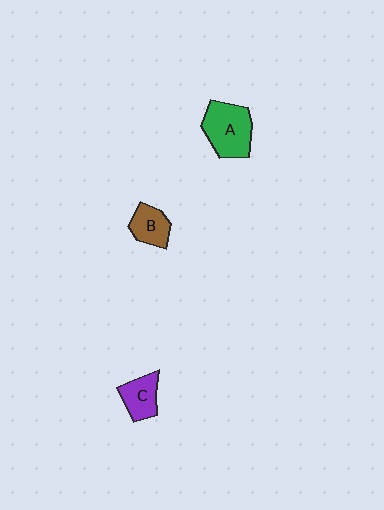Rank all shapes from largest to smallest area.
From largest to smallest: A (green), C (purple), B (brown).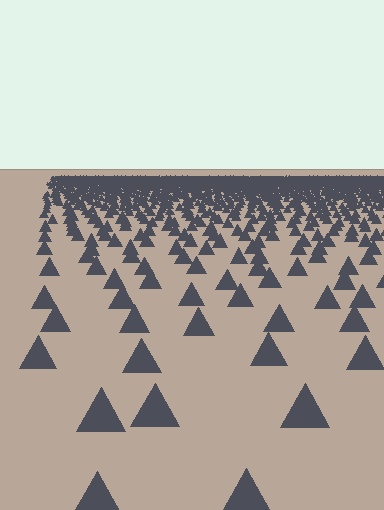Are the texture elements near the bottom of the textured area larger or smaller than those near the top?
Larger. Near the bottom, elements are closer to the viewer and appear at a bigger on-screen size.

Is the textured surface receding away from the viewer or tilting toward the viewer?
The surface is receding away from the viewer. Texture elements get smaller and denser toward the top.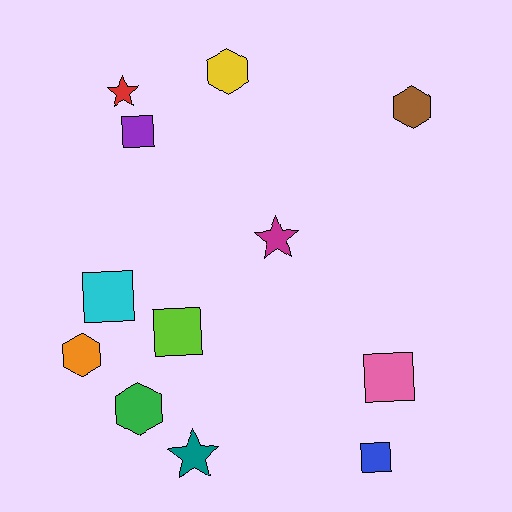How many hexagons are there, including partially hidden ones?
There are 4 hexagons.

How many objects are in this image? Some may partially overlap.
There are 12 objects.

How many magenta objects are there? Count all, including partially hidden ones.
There is 1 magenta object.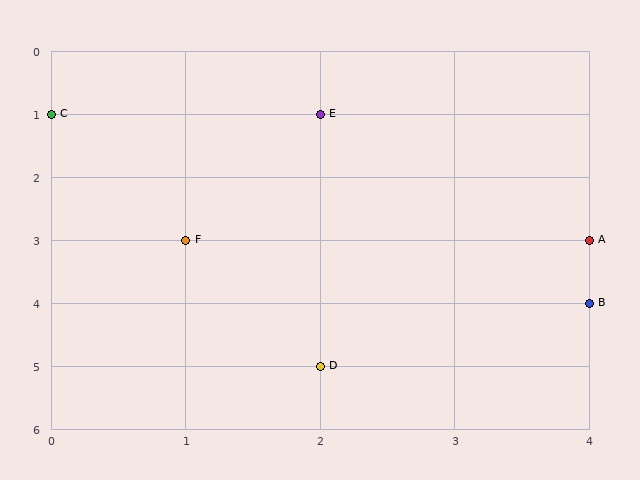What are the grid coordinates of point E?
Point E is at grid coordinates (2, 1).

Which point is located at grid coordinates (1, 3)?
Point F is at (1, 3).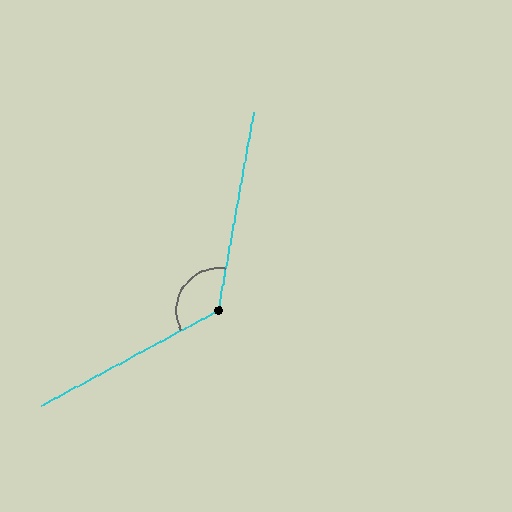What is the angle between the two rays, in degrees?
Approximately 129 degrees.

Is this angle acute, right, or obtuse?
It is obtuse.